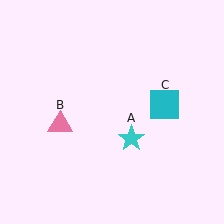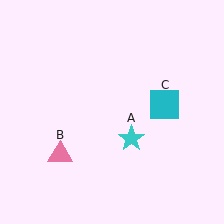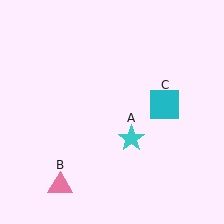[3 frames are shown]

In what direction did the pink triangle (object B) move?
The pink triangle (object B) moved down.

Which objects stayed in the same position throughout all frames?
Cyan star (object A) and cyan square (object C) remained stationary.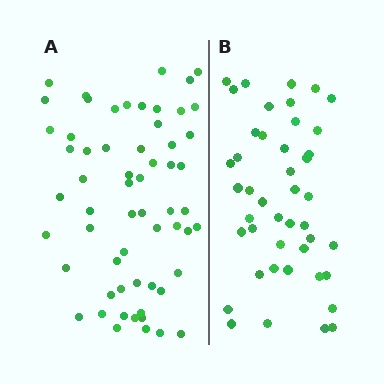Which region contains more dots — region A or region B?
Region A (the left region) has more dots.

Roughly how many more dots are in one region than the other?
Region A has approximately 15 more dots than region B.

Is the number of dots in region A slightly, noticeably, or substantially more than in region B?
Region A has noticeably more, but not dramatically so. The ratio is roughly 1.4 to 1.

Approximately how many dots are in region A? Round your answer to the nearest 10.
About 60 dots.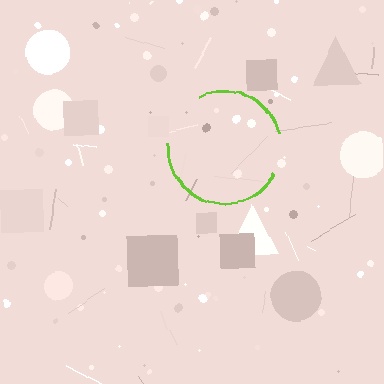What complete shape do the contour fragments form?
The contour fragments form a circle.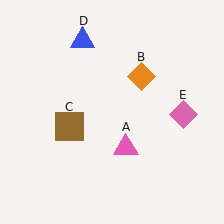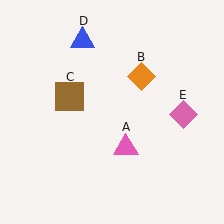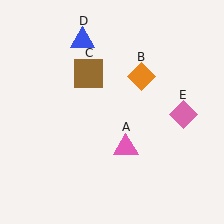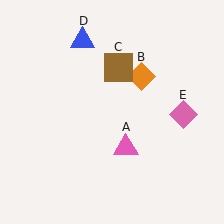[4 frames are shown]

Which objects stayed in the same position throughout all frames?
Pink triangle (object A) and orange diamond (object B) and blue triangle (object D) and pink diamond (object E) remained stationary.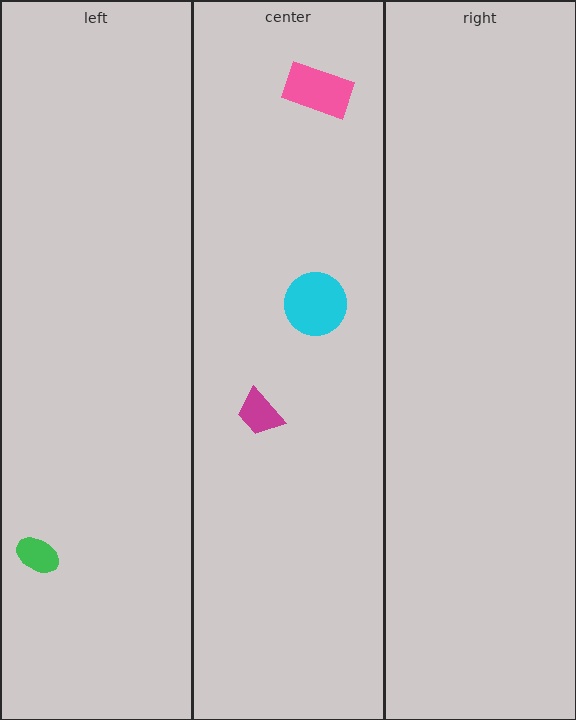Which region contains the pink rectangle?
The center region.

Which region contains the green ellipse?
The left region.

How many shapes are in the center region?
3.